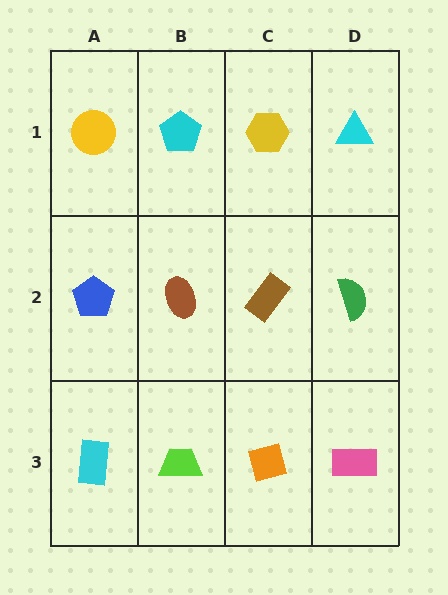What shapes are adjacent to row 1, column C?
A brown rectangle (row 2, column C), a cyan pentagon (row 1, column B), a cyan triangle (row 1, column D).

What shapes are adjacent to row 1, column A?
A blue pentagon (row 2, column A), a cyan pentagon (row 1, column B).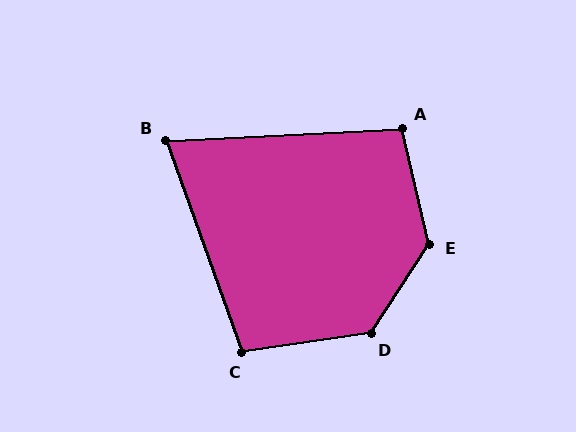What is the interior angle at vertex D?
Approximately 131 degrees (obtuse).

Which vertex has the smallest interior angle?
B, at approximately 73 degrees.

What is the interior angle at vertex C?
Approximately 102 degrees (obtuse).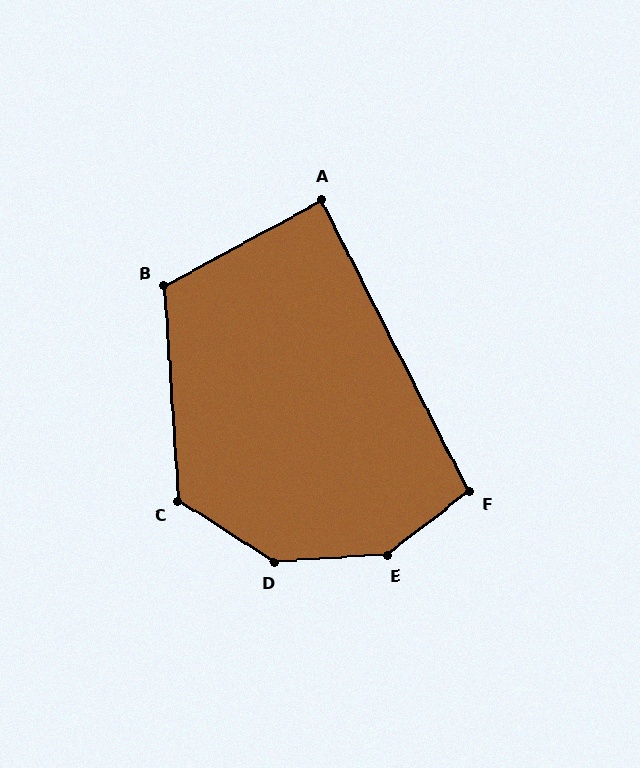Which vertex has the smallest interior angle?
A, at approximately 88 degrees.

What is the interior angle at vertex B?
Approximately 115 degrees (obtuse).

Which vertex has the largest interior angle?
E, at approximately 146 degrees.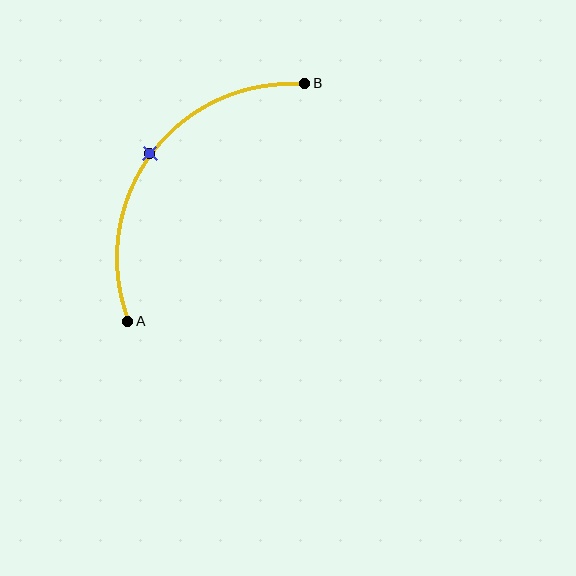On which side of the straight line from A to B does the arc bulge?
The arc bulges above and to the left of the straight line connecting A and B.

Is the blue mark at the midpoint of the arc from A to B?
Yes. The blue mark lies on the arc at equal arc-length from both A and B — it is the arc midpoint.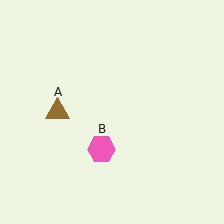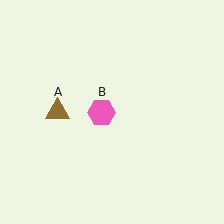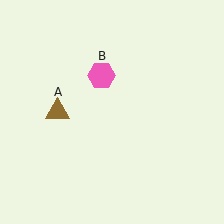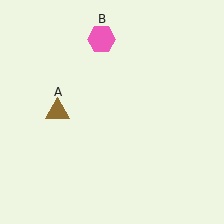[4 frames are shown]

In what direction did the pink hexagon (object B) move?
The pink hexagon (object B) moved up.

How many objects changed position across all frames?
1 object changed position: pink hexagon (object B).